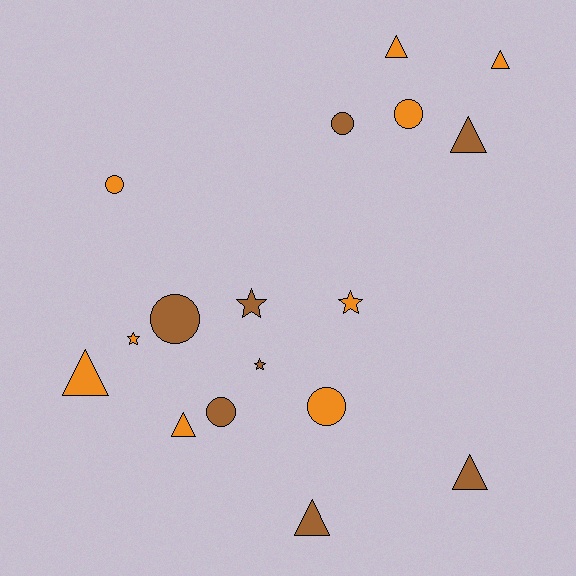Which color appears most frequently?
Orange, with 9 objects.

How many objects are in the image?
There are 17 objects.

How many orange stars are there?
There are 2 orange stars.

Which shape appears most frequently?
Triangle, with 7 objects.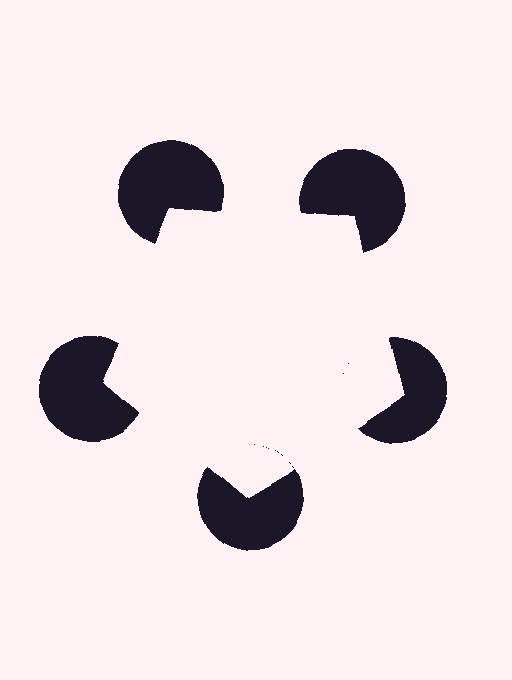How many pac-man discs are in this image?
There are 5 — one at each vertex of the illusory pentagon.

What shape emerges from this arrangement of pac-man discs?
An illusory pentagon — its edges are inferred from the aligned wedge cuts in the pac-man discs, not physically drawn.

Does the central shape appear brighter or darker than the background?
It typically appears slightly brighter than the background, even though no actual brightness change is drawn.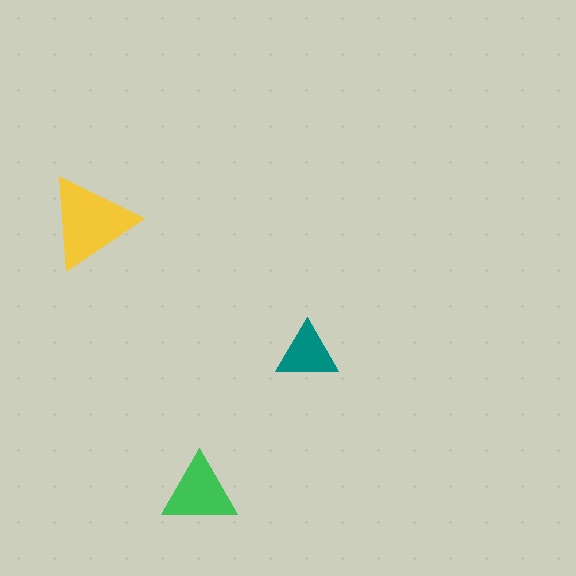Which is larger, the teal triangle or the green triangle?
The green one.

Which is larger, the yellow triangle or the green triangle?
The yellow one.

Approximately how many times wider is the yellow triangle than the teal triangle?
About 1.5 times wider.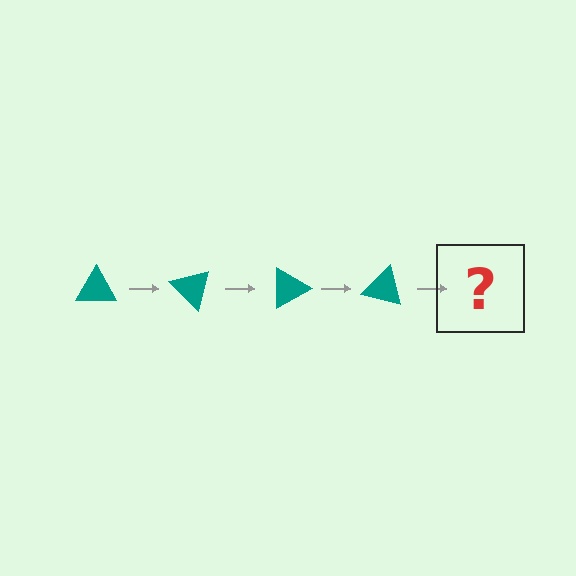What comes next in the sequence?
The next element should be a teal triangle rotated 180 degrees.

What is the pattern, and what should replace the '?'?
The pattern is that the triangle rotates 45 degrees each step. The '?' should be a teal triangle rotated 180 degrees.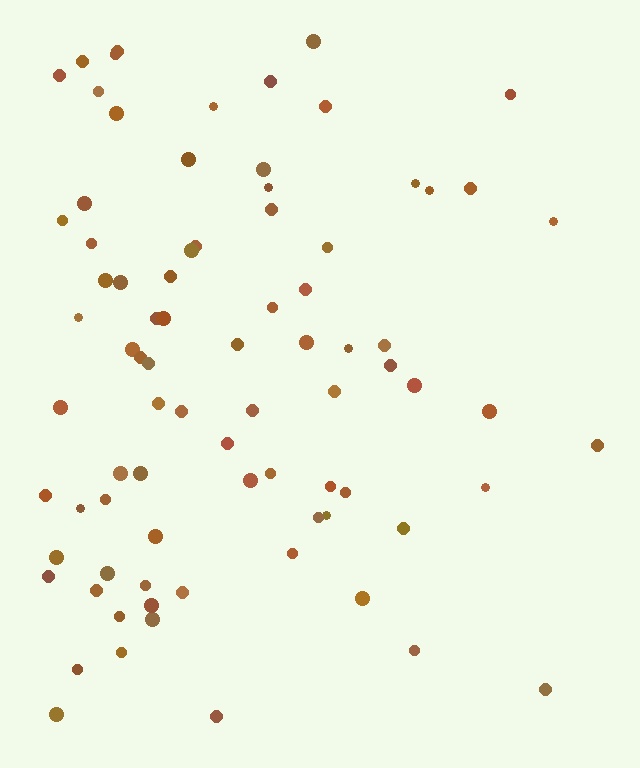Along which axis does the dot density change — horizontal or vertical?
Horizontal.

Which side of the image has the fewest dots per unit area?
The right.